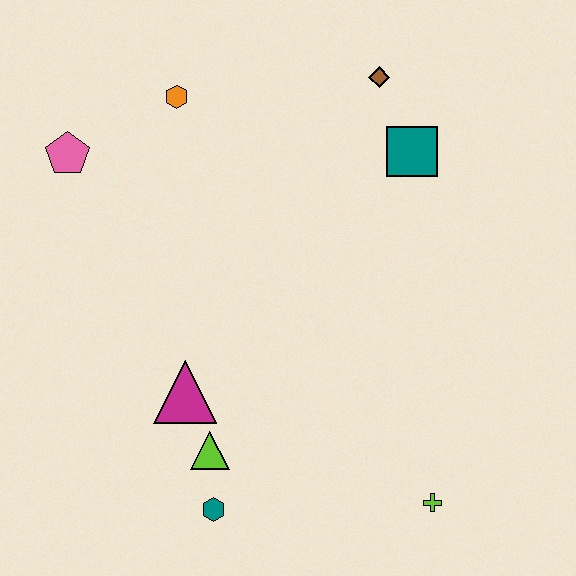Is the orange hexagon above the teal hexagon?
Yes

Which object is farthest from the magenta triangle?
The brown diamond is farthest from the magenta triangle.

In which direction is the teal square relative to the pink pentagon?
The teal square is to the right of the pink pentagon.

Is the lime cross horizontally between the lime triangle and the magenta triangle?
No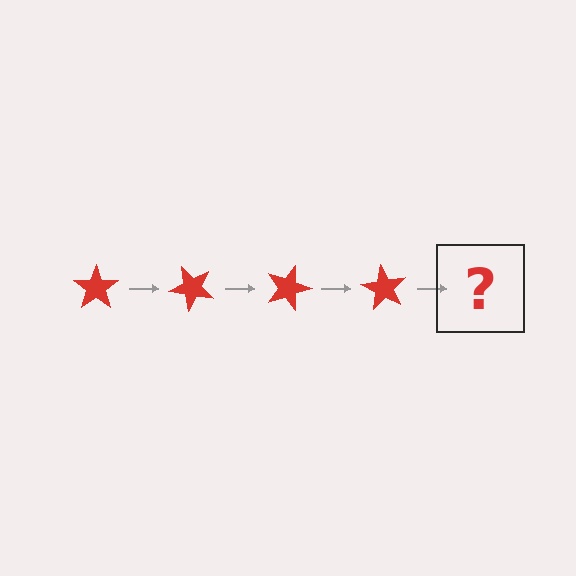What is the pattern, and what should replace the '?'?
The pattern is that the star rotates 45 degrees each step. The '?' should be a red star rotated 180 degrees.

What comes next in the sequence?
The next element should be a red star rotated 180 degrees.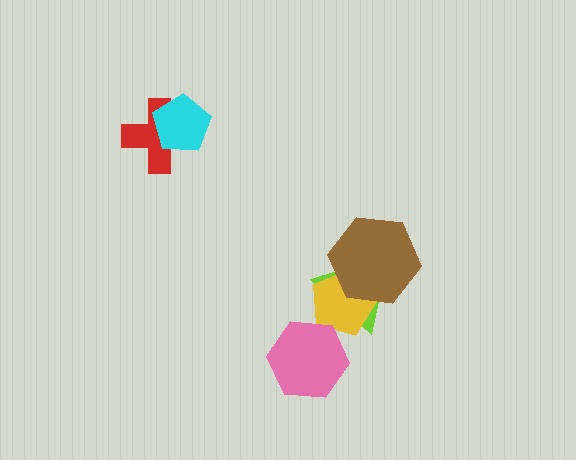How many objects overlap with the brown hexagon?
2 objects overlap with the brown hexagon.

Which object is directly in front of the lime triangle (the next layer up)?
The yellow pentagon is directly in front of the lime triangle.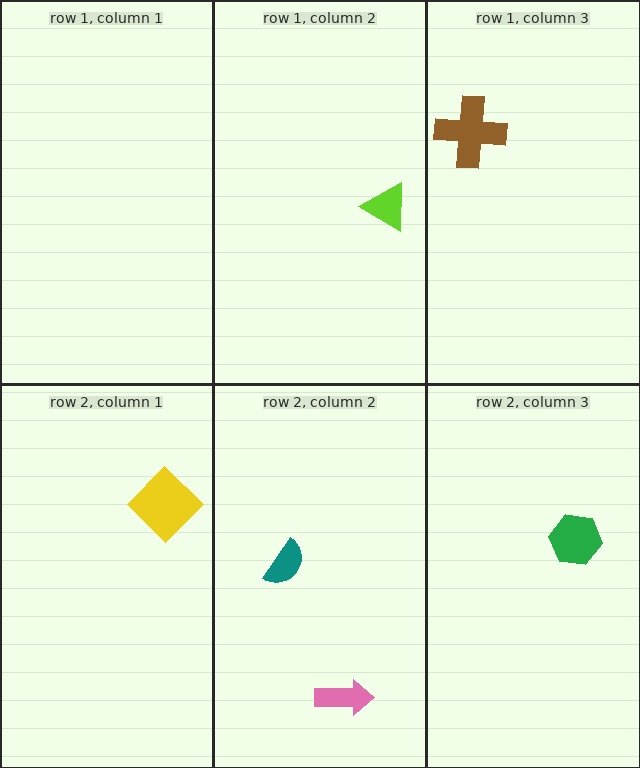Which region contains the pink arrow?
The row 2, column 2 region.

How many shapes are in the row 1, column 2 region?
1.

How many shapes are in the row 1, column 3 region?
1.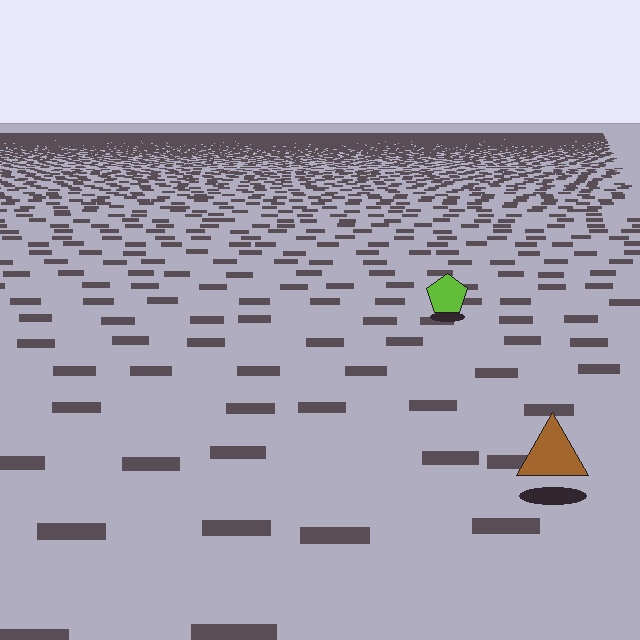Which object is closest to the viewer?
The brown triangle is closest. The texture marks near it are larger and more spread out.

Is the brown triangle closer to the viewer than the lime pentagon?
Yes. The brown triangle is closer — you can tell from the texture gradient: the ground texture is coarser near it.